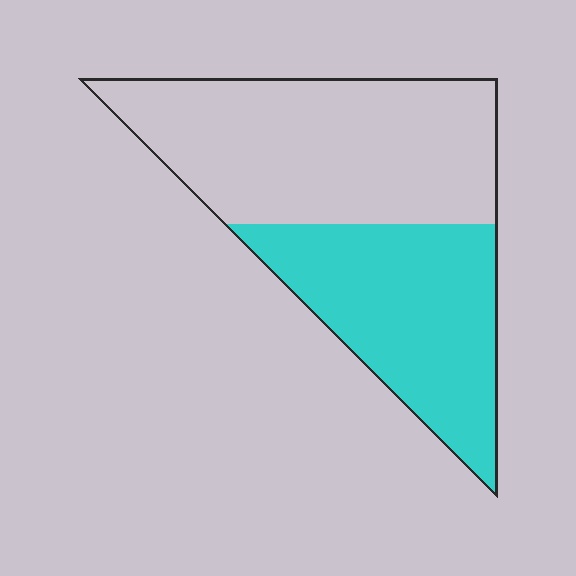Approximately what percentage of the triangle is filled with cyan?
Approximately 45%.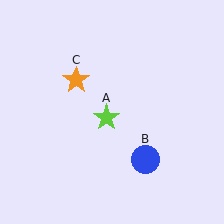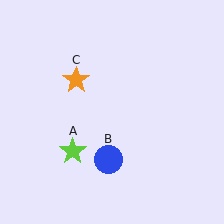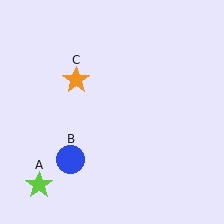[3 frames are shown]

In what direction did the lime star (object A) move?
The lime star (object A) moved down and to the left.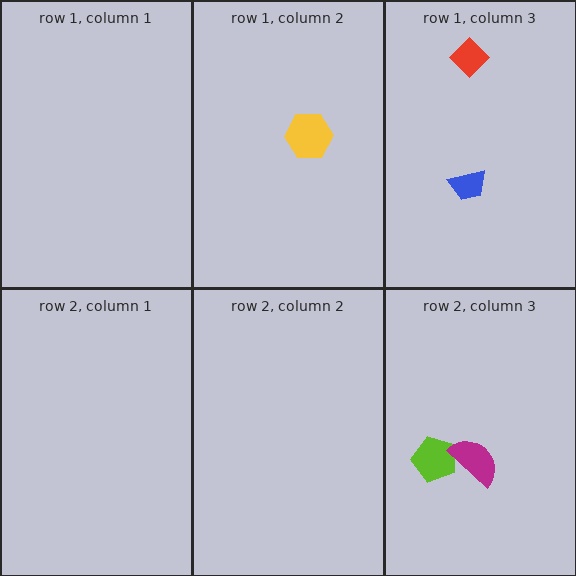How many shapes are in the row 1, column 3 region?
2.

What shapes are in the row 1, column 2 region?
The yellow hexagon.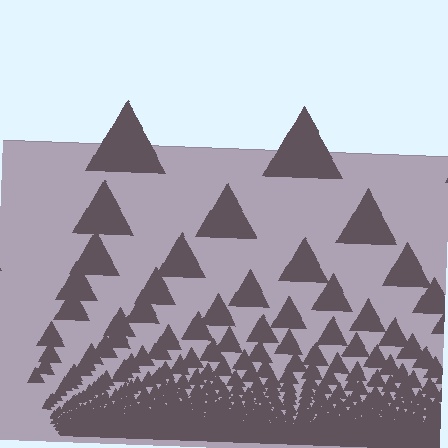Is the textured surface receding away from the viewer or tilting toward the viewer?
The surface appears to tilt toward the viewer. Texture elements get larger and sparser toward the top.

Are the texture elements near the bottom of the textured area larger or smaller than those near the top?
Smaller. The gradient is inverted — elements near the bottom are smaller and denser.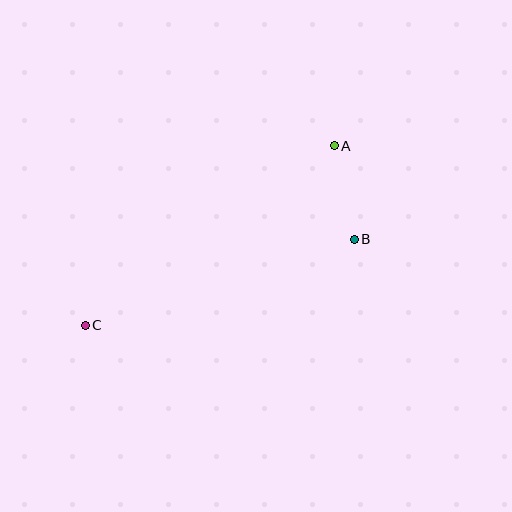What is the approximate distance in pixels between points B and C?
The distance between B and C is approximately 283 pixels.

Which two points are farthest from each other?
Points A and C are farthest from each other.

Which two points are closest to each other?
Points A and B are closest to each other.